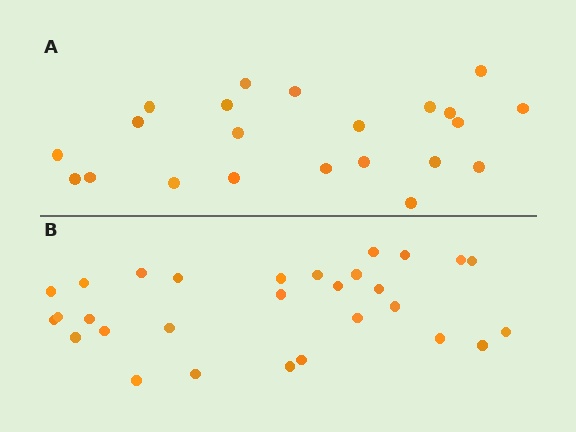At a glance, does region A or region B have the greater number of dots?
Region B (the bottom region) has more dots.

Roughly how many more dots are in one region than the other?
Region B has roughly 8 or so more dots than region A.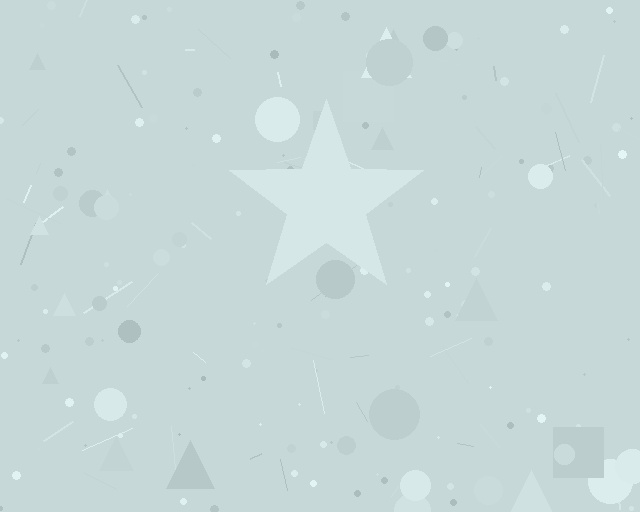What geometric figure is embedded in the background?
A star is embedded in the background.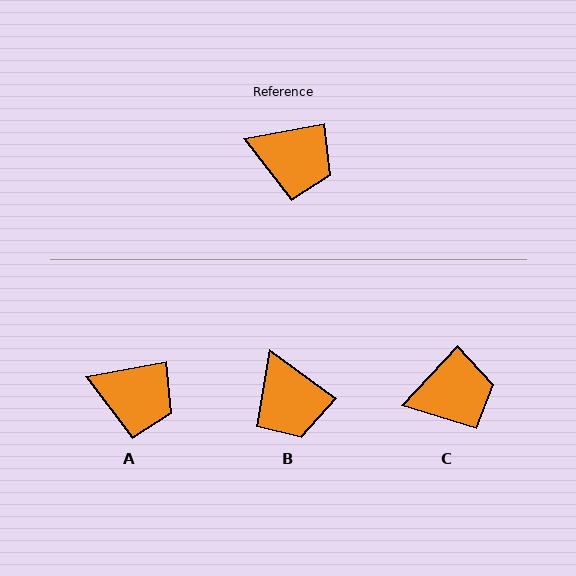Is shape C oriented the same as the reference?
No, it is off by about 36 degrees.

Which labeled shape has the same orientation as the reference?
A.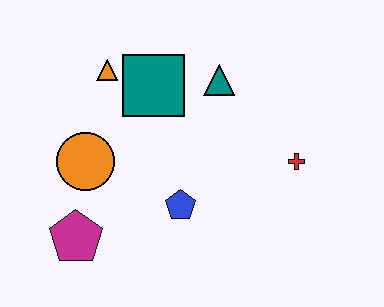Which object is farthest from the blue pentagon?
The orange triangle is farthest from the blue pentagon.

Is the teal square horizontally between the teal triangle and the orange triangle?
Yes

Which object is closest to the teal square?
The orange triangle is closest to the teal square.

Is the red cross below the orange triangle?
Yes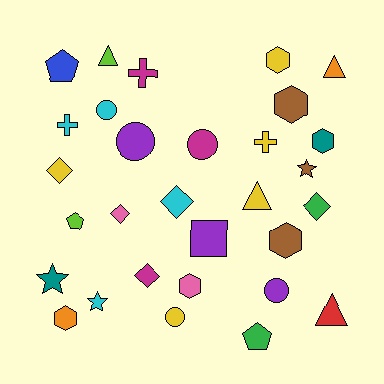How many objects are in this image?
There are 30 objects.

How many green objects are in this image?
There are 2 green objects.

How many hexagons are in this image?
There are 6 hexagons.